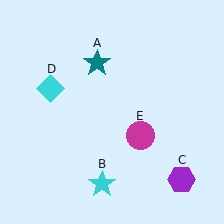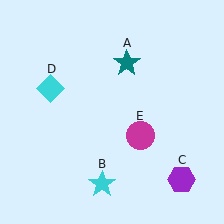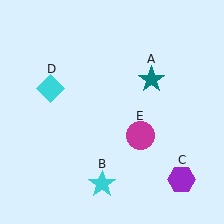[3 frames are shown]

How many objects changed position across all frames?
1 object changed position: teal star (object A).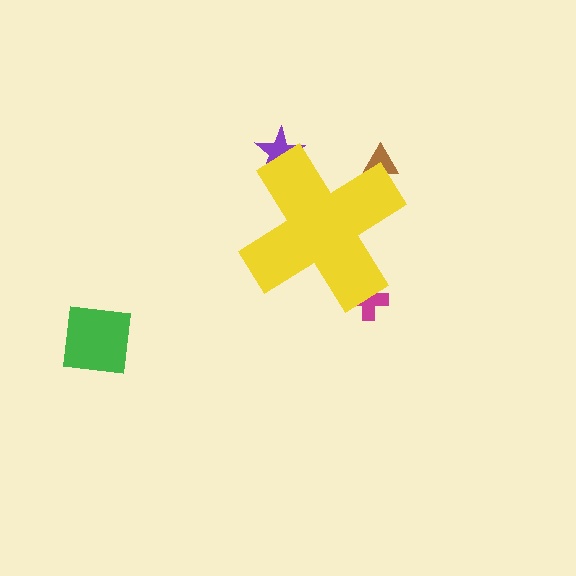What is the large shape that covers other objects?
A yellow cross.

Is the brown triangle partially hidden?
Yes, the brown triangle is partially hidden behind the yellow cross.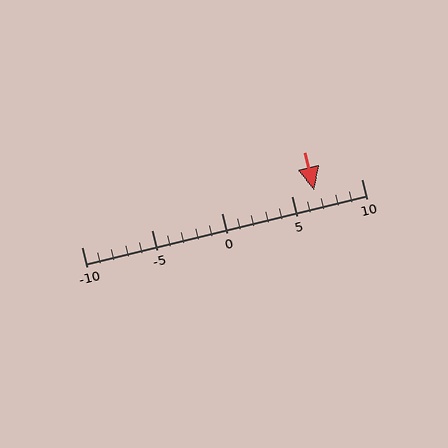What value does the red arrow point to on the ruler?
The red arrow points to approximately 7.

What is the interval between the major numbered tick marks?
The major tick marks are spaced 5 units apart.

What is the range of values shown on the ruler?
The ruler shows values from -10 to 10.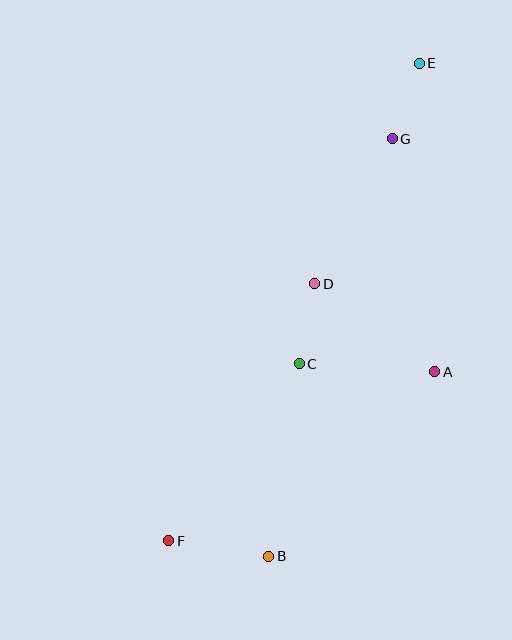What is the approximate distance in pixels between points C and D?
The distance between C and D is approximately 81 pixels.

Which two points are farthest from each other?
Points E and F are farthest from each other.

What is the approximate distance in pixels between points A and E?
The distance between A and E is approximately 309 pixels.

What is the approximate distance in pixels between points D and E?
The distance between D and E is approximately 244 pixels.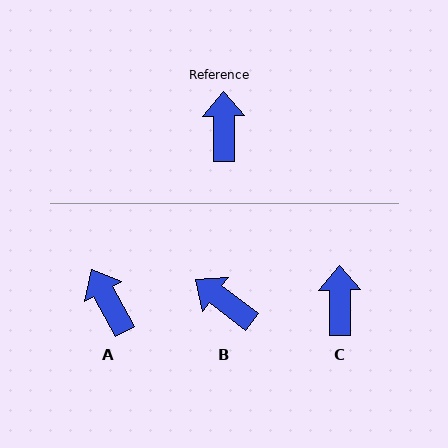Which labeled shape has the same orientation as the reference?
C.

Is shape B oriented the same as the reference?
No, it is off by about 52 degrees.